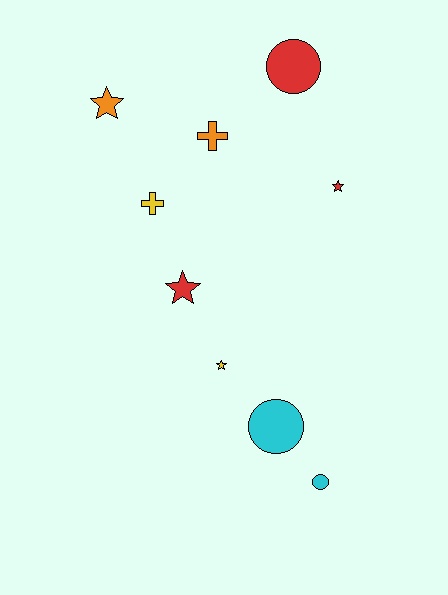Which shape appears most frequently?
Star, with 4 objects.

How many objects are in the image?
There are 9 objects.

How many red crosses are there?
There are no red crosses.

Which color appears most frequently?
Red, with 3 objects.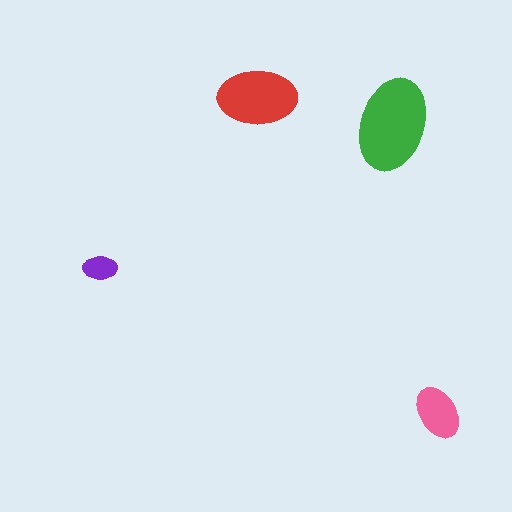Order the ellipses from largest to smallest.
the green one, the red one, the pink one, the purple one.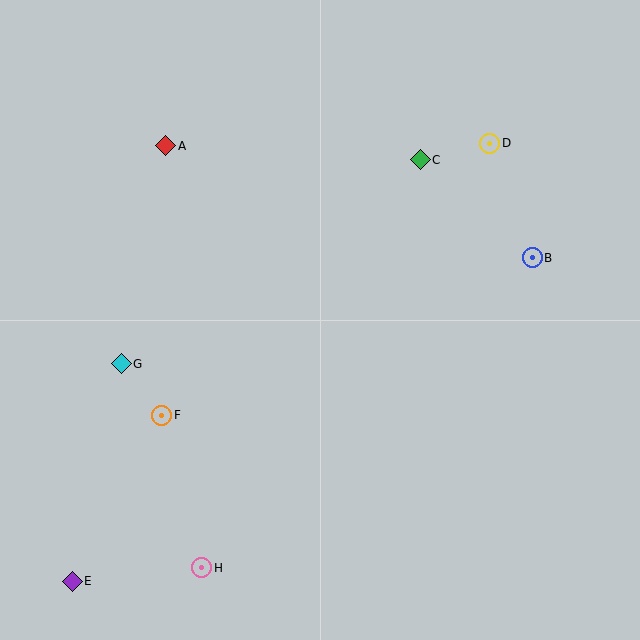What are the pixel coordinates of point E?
Point E is at (72, 581).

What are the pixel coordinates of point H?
Point H is at (202, 568).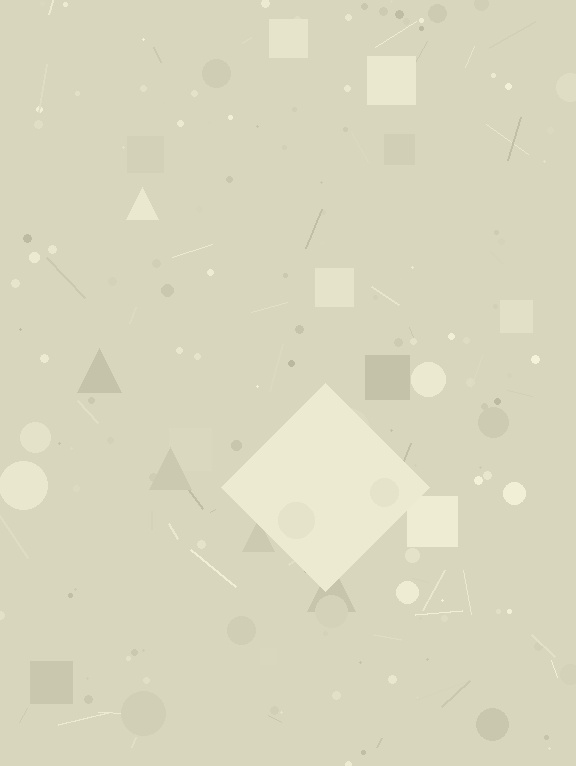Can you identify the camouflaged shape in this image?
The camouflaged shape is a diamond.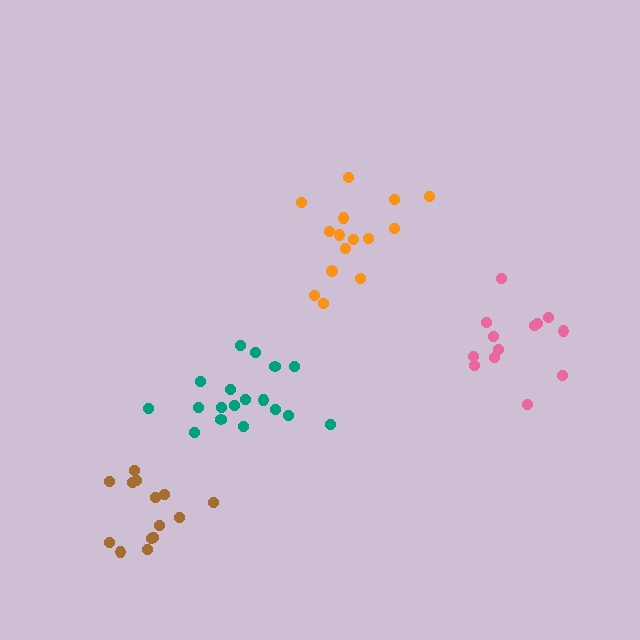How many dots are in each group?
Group 1: 13 dots, Group 2: 18 dots, Group 3: 14 dots, Group 4: 15 dots (60 total).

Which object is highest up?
The orange cluster is topmost.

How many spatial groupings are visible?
There are 4 spatial groupings.